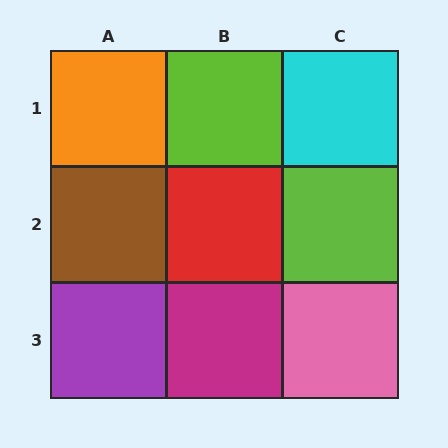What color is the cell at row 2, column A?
Brown.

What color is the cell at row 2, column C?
Lime.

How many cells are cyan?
1 cell is cyan.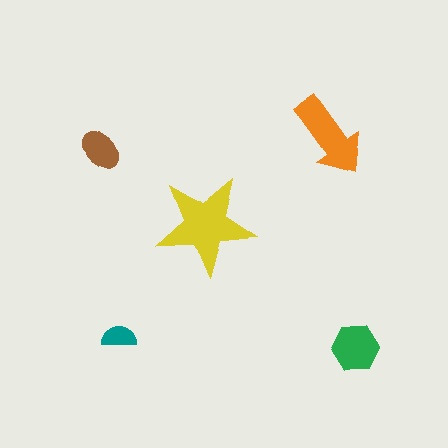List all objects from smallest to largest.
The teal semicircle, the brown ellipse, the green hexagon, the orange arrow, the yellow star.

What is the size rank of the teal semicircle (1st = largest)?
5th.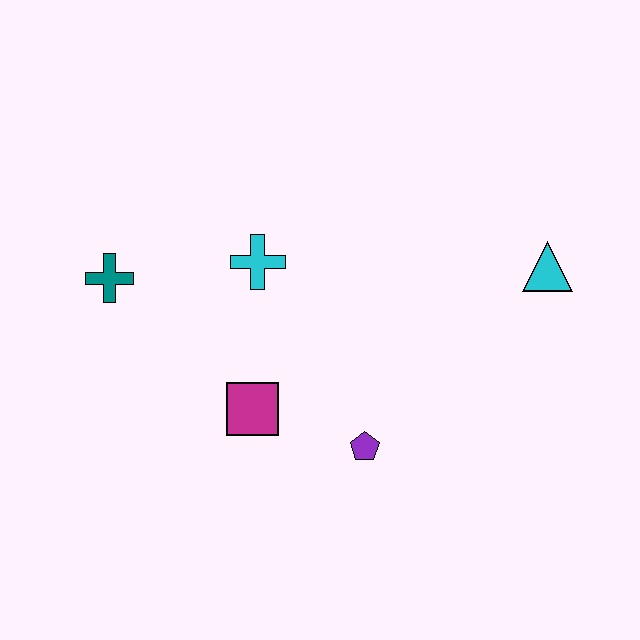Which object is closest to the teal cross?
The cyan cross is closest to the teal cross.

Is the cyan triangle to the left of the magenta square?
No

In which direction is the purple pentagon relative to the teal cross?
The purple pentagon is to the right of the teal cross.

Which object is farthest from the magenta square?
The cyan triangle is farthest from the magenta square.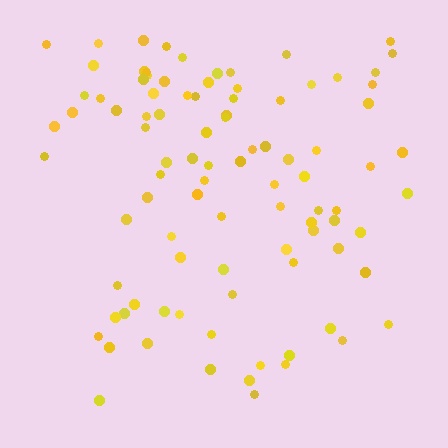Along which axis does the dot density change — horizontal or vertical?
Vertical.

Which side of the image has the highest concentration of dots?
The top.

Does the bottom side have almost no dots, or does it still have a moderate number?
Still a moderate number, just noticeably fewer than the top.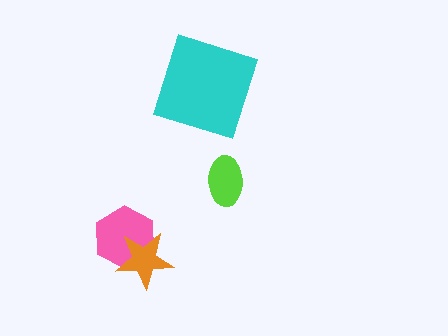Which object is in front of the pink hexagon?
The orange star is in front of the pink hexagon.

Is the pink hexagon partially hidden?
Yes, it is partially covered by another shape.